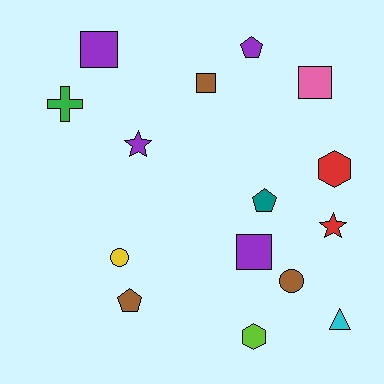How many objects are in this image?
There are 15 objects.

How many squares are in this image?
There are 4 squares.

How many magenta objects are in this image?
There are no magenta objects.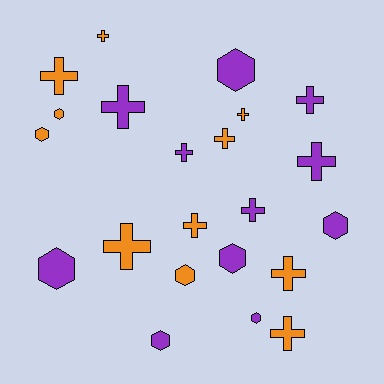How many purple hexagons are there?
There are 6 purple hexagons.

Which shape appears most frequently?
Cross, with 13 objects.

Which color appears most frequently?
Purple, with 11 objects.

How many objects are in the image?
There are 22 objects.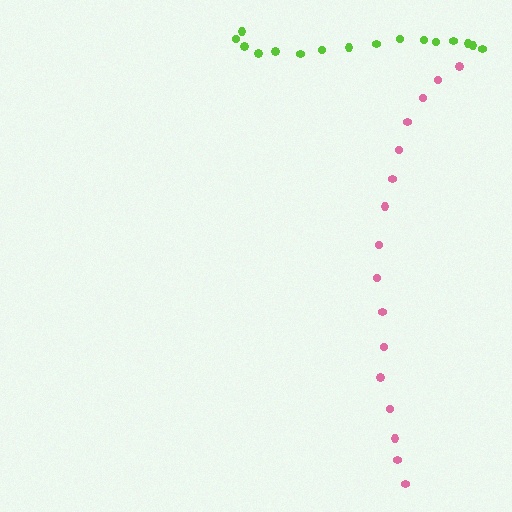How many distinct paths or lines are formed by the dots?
There are 2 distinct paths.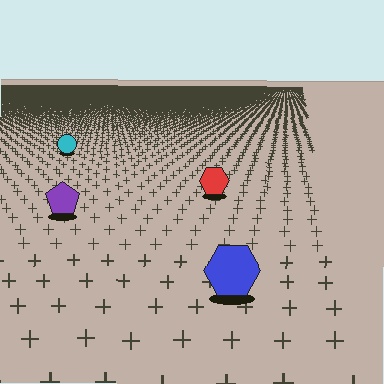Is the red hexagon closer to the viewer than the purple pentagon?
No. The purple pentagon is closer — you can tell from the texture gradient: the ground texture is coarser near it.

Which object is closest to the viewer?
The blue hexagon is closest. The texture marks near it are larger and more spread out.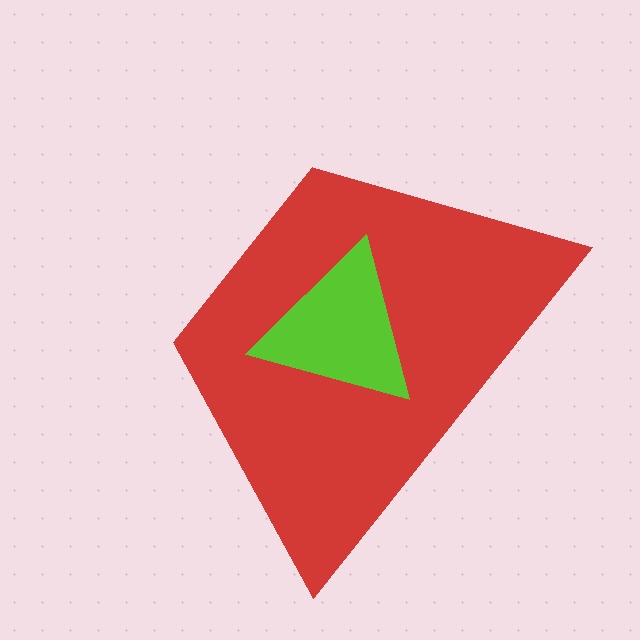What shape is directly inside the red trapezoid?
The lime triangle.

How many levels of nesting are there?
2.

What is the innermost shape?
The lime triangle.